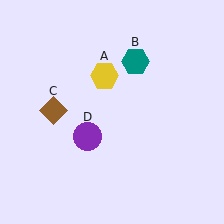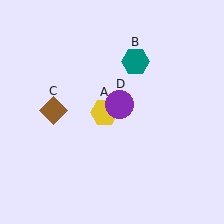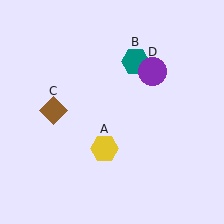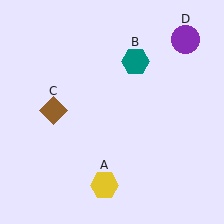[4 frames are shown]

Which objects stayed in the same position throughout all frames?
Teal hexagon (object B) and brown diamond (object C) remained stationary.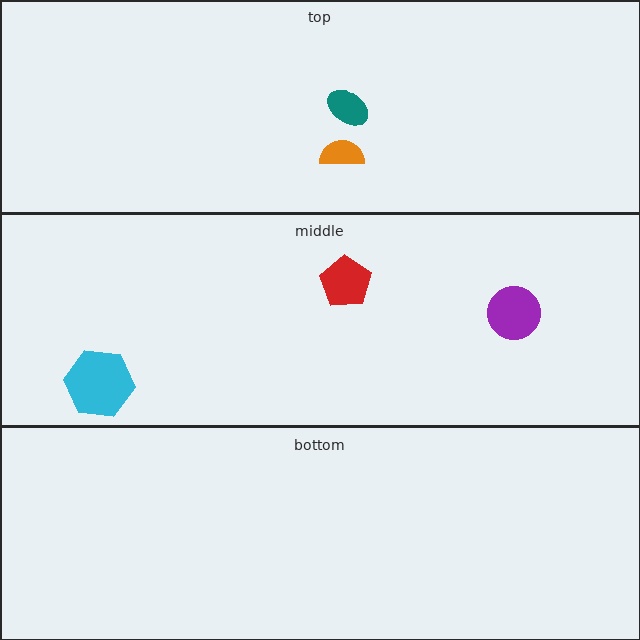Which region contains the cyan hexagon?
The middle region.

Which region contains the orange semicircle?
The top region.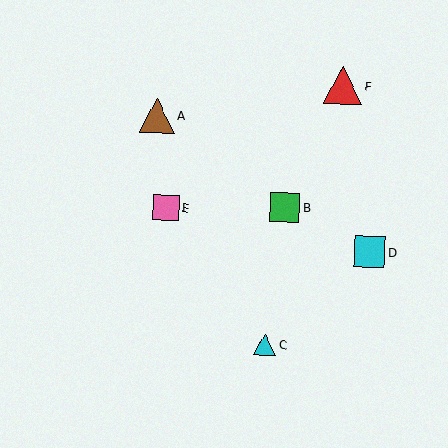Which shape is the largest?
The red triangle (labeled F) is the largest.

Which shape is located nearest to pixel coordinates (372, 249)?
The cyan square (labeled D) at (370, 252) is nearest to that location.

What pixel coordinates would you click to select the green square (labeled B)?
Click at (285, 207) to select the green square B.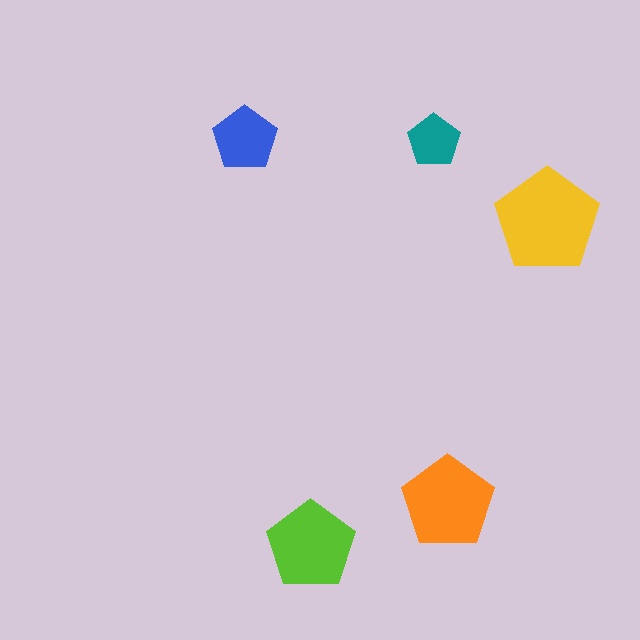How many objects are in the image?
There are 5 objects in the image.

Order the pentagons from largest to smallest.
the yellow one, the orange one, the lime one, the blue one, the teal one.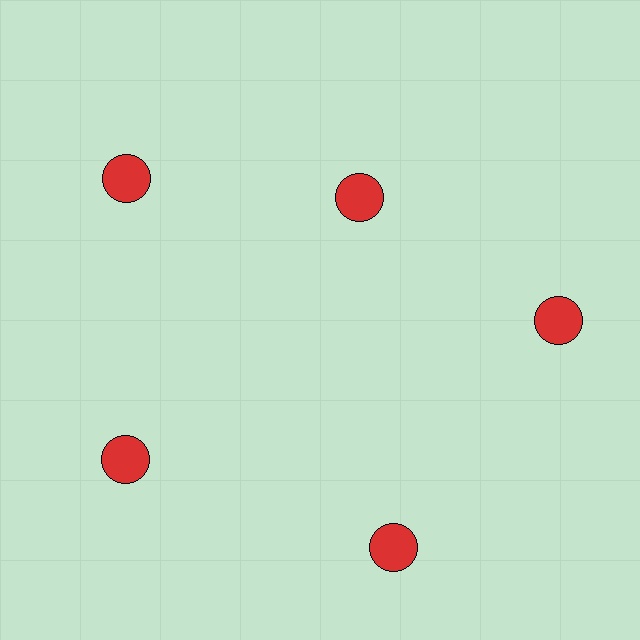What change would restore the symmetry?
The symmetry would be restored by moving it outward, back onto the ring so that all 5 circles sit at equal angles and equal distance from the center.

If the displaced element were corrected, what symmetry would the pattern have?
It would have 5-fold rotational symmetry — the pattern would map onto itself every 72 degrees.